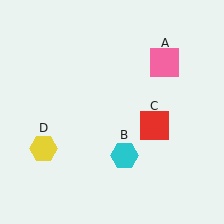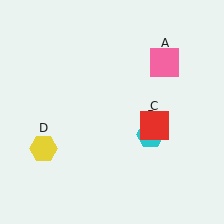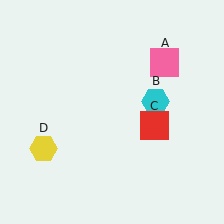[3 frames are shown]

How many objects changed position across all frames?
1 object changed position: cyan hexagon (object B).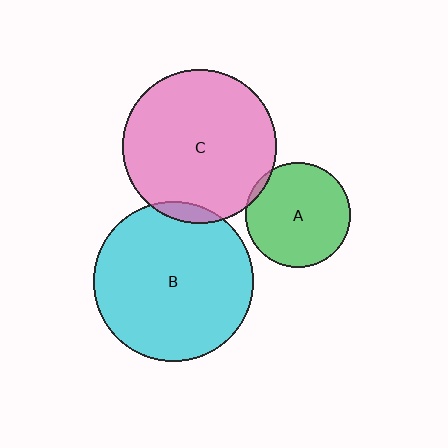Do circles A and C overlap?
Yes.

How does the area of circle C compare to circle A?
Approximately 2.2 times.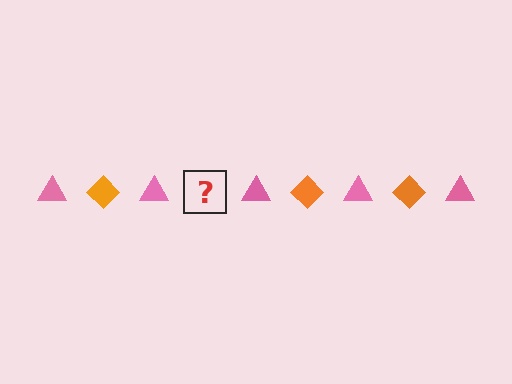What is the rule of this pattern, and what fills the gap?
The rule is that the pattern alternates between pink triangle and orange diamond. The gap should be filled with an orange diamond.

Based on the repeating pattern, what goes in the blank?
The blank should be an orange diamond.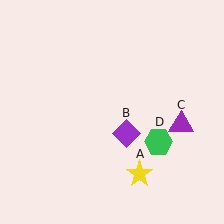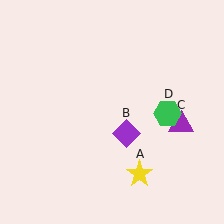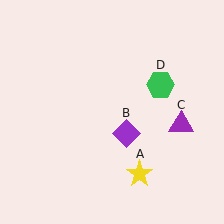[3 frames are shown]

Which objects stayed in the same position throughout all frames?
Yellow star (object A) and purple diamond (object B) and purple triangle (object C) remained stationary.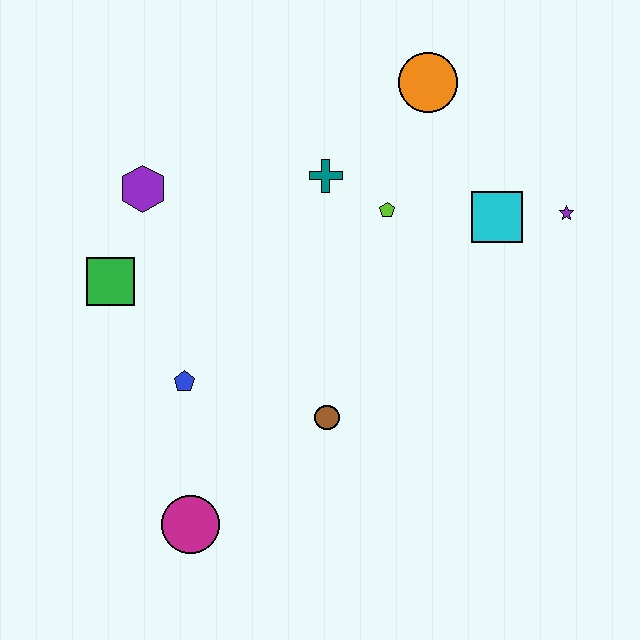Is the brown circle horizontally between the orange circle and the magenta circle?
Yes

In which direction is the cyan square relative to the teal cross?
The cyan square is to the right of the teal cross.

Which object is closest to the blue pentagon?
The green square is closest to the blue pentagon.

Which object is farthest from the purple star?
The magenta circle is farthest from the purple star.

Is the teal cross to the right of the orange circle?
No